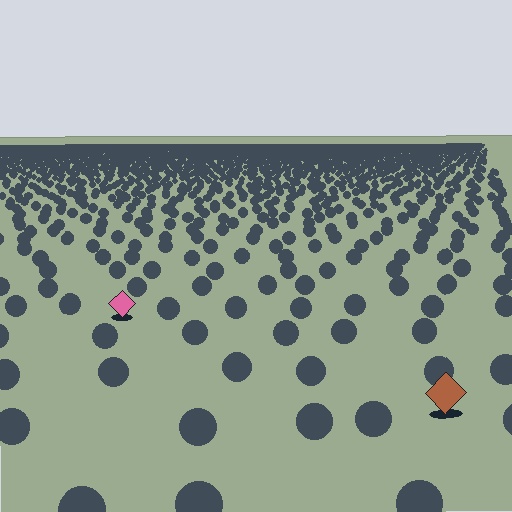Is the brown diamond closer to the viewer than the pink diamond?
Yes. The brown diamond is closer — you can tell from the texture gradient: the ground texture is coarser near it.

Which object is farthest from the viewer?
The pink diamond is farthest from the viewer. It appears smaller and the ground texture around it is denser.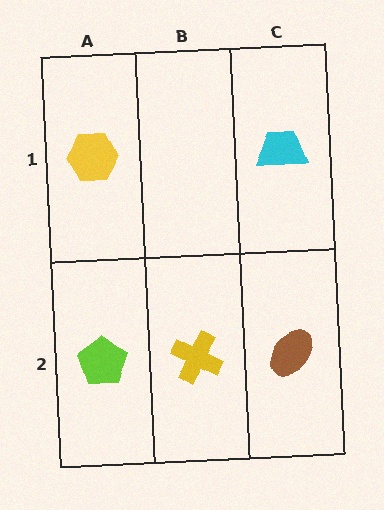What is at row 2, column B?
A yellow cross.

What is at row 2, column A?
A lime pentagon.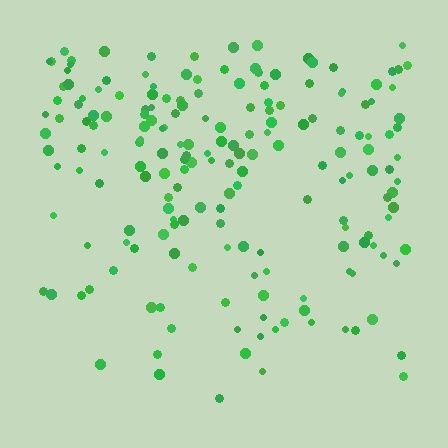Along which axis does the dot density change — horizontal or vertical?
Vertical.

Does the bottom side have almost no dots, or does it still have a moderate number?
Still a moderate number, just noticeably fewer than the top.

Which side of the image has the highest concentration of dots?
The top.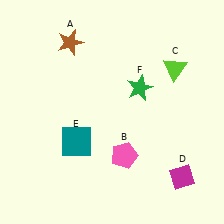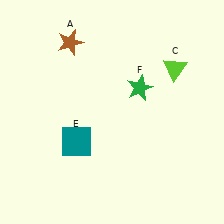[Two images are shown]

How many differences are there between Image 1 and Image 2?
There are 2 differences between the two images.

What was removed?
The pink pentagon (B), the magenta diamond (D) were removed in Image 2.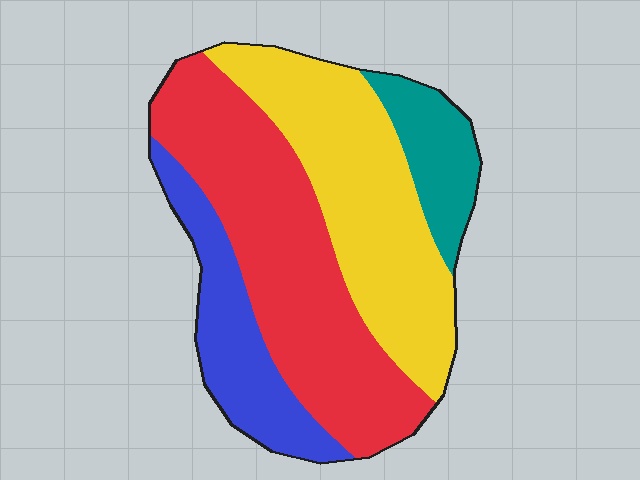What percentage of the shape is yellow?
Yellow covers around 35% of the shape.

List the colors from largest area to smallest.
From largest to smallest: red, yellow, blue, teal.